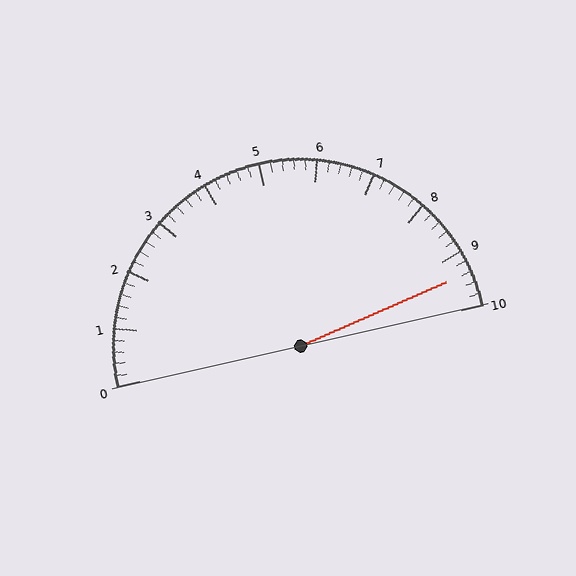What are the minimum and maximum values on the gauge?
The gauge ranges from 0 to 10.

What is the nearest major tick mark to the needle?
The nearest major tick mark is 9.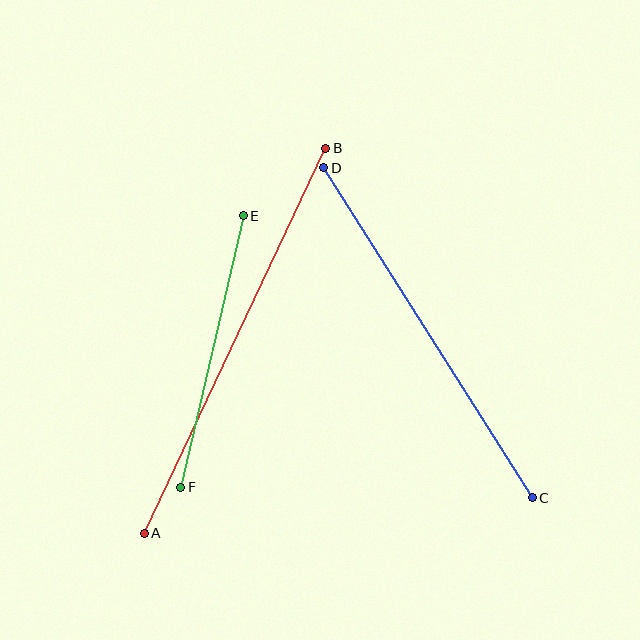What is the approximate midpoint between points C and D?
The midpoint is at approximately (428, 333) pixels.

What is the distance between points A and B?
The distance is approximately 426 pixels.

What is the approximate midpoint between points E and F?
The midpoint is at approximately (212, 351) pixels.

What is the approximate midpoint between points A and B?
The midpoint is at approximately (235, 341) pixels.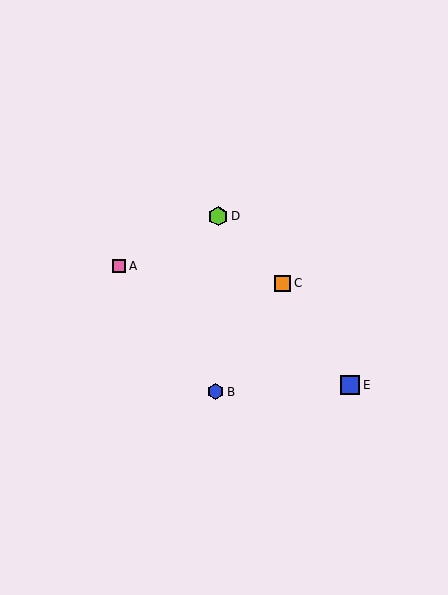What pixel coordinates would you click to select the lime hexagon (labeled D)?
Click at (218, 216) to select the lime hexagon D.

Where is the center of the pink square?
The center of the pink square is at (119, 266).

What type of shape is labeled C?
Shape C is an orange square.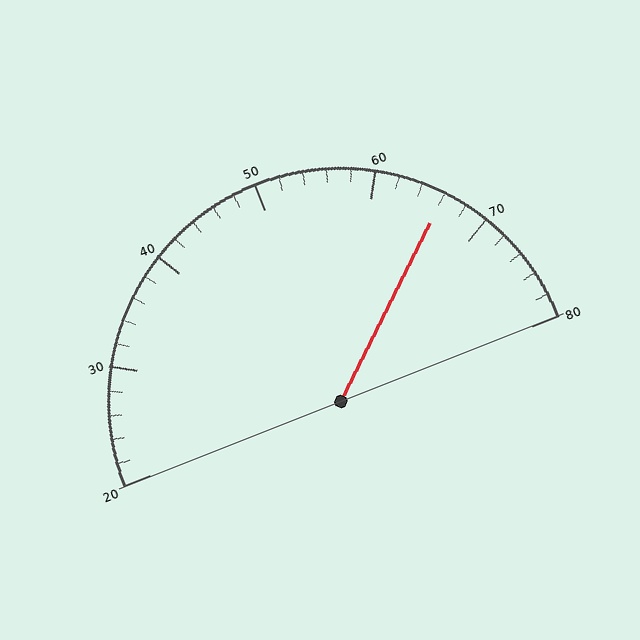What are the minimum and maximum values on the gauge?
The gauge ranges from 20 to 80.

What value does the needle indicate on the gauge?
The needle indicates approximately 66.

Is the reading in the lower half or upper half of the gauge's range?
The reading is in the upper half of the range (20 to 80).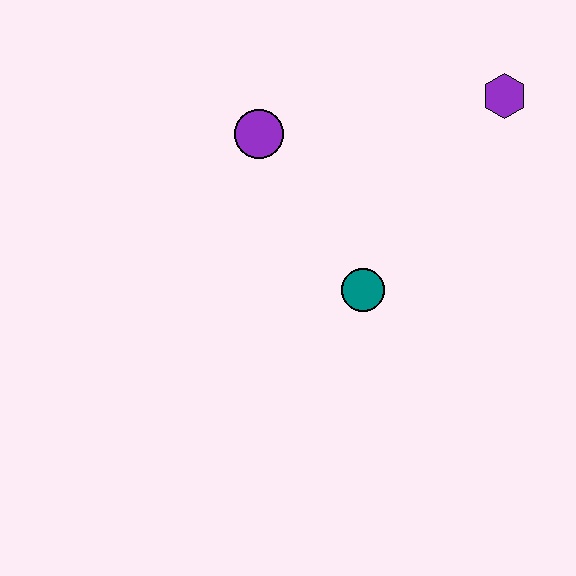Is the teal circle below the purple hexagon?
Yes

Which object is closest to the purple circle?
The teal circle is closest to the purple circle.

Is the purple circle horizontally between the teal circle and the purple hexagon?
No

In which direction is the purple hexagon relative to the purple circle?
The purple hexagon is to the right of the purple circle.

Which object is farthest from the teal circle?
The purple hexagon is farthest from the teal circle.